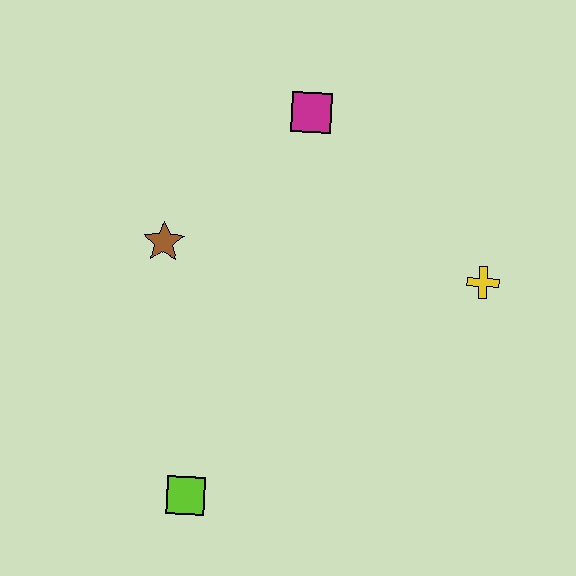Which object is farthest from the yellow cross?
The lime square is farthest from the yellow cross.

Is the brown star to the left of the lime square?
Yes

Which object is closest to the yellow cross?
The magenta square is closest to the yellow cross.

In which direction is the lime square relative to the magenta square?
The lime square is below the magenta square.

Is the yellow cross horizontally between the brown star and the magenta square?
No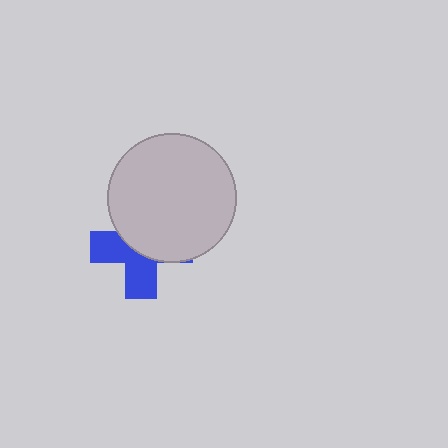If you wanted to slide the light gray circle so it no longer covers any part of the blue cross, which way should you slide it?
Slide it up — that is the most direct way to separate the two shapes.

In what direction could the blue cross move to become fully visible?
The blue cross could move down. That would shift it out from behind the light gray circle entirely.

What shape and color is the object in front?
The object in front is a light gray circle.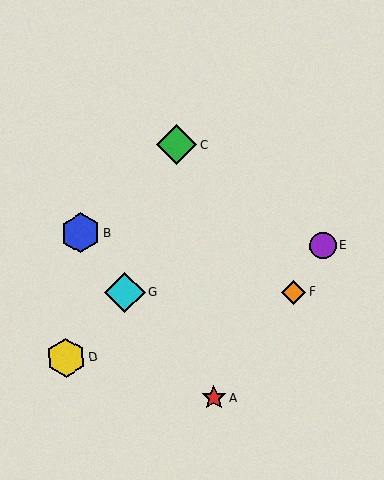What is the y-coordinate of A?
Object A is at y≈398.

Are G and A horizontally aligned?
No, G is at y≈293 and A is at y≈398.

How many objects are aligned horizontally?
2 objects (F, G) are aligned horizontally.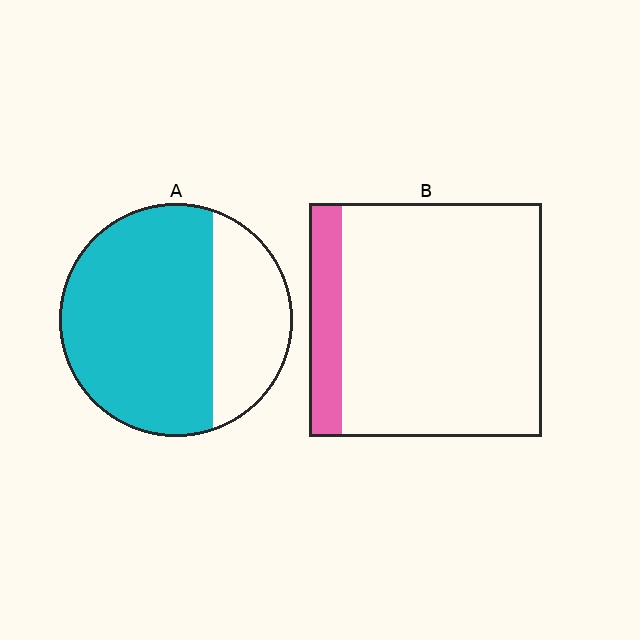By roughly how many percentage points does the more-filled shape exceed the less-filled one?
By roughly 55 percentage points (A over B).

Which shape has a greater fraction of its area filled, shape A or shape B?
Shape A.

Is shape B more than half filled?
No.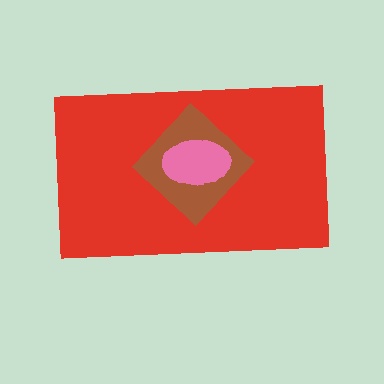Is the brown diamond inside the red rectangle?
Yes.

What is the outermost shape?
The red rectangle.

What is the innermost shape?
The pink ellipse.